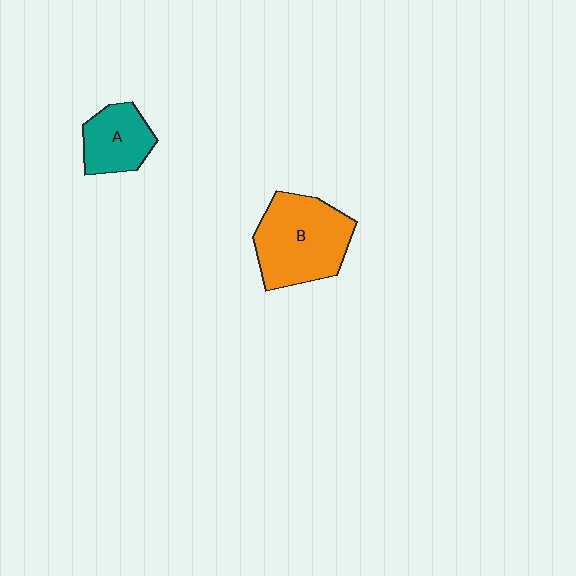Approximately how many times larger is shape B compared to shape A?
Approximately 1.8 times.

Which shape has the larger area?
Shape B (orange).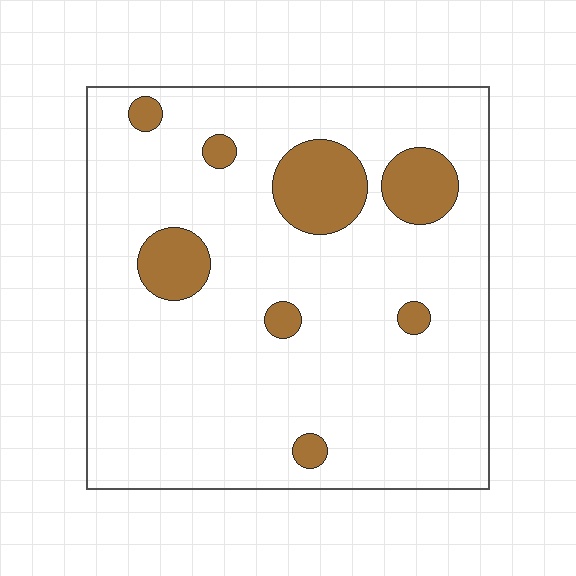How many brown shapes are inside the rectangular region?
8.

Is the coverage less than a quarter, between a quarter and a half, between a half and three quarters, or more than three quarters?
Less than a quarter.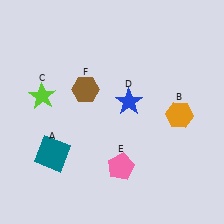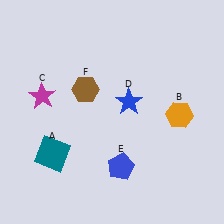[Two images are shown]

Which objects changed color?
C changed from lime to magenta. E changed from pink to blue.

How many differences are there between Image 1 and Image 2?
There are 2 differences between the two images.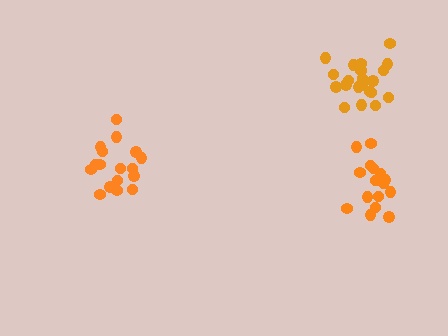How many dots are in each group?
Group 1: 16 dots, Group 2: 17 dots, Group 3: 21 dots (54 total).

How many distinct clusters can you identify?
There are 3 distinct clusters.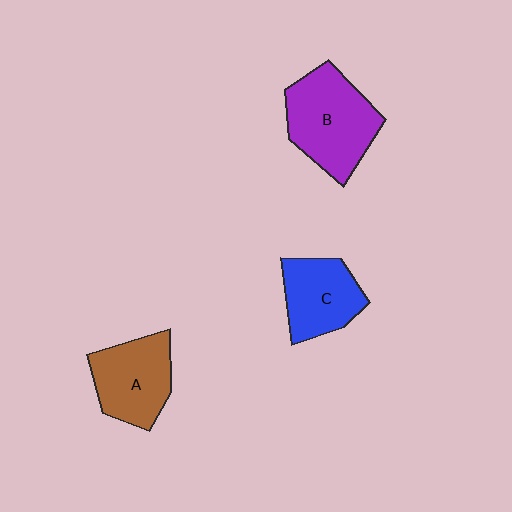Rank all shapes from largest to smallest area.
From largest to smallest: B (purple), A (brown), C (blue).